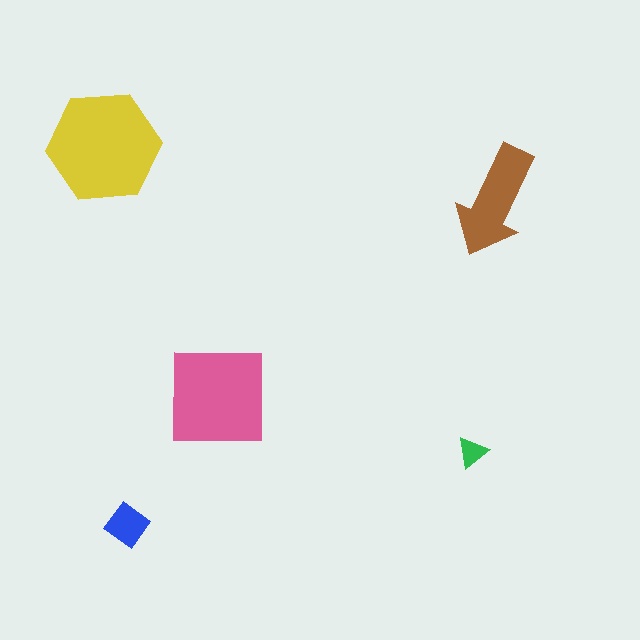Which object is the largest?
The yellow hexagon.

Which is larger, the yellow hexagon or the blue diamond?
The yellow hexagon.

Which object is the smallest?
The green triangle.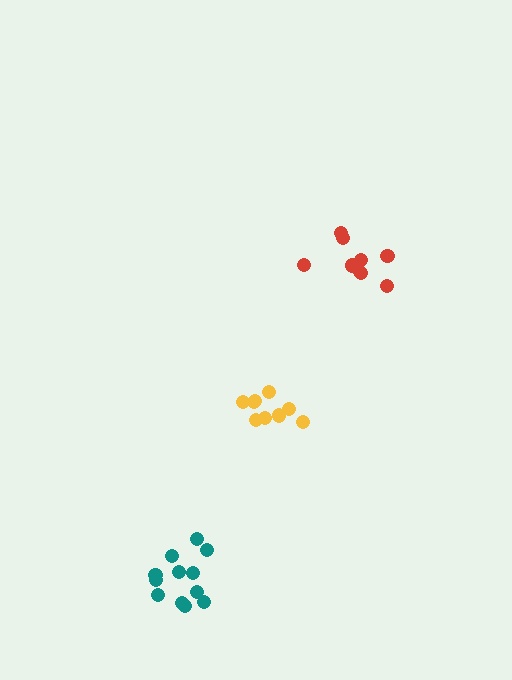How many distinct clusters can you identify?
There are 3 distinct clusters.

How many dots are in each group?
Group 1: 9 dots, Group 2: 9 dots, Group 3: 12 dots (30 total).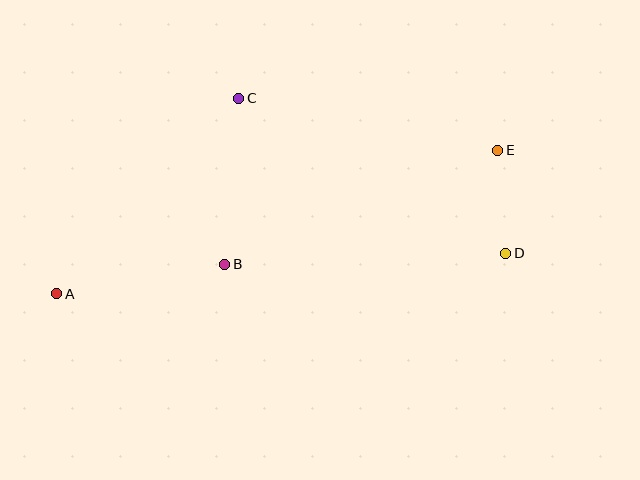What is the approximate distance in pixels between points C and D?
The distance between C and D is approximately 309 pixels.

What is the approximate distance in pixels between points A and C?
The distance between A and C is approximately 267 pixels.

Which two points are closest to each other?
Points D and E are closest to each other.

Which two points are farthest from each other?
Points A and E are farthest from each other.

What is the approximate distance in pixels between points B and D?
The distance between B and D is approximately 281 pixels.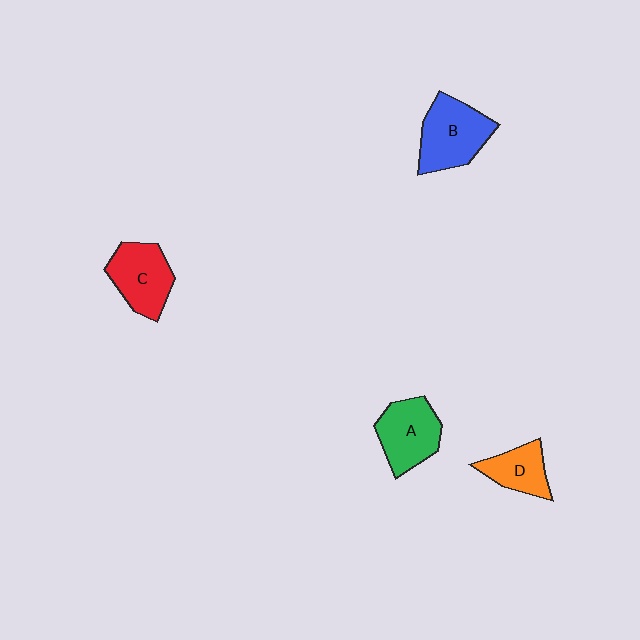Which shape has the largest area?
Shape B (blue).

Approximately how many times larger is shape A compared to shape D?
Approximately 1.4 times.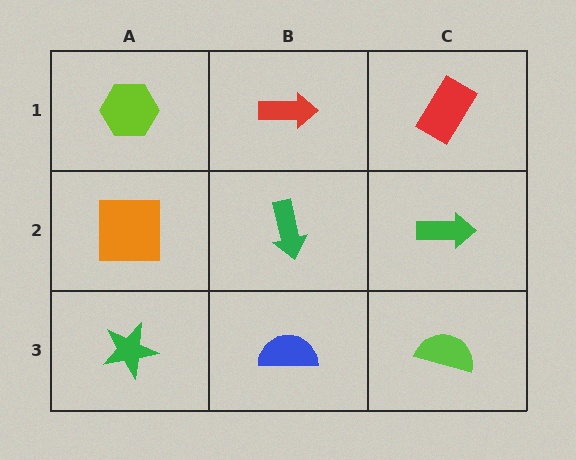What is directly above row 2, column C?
A red rectangle.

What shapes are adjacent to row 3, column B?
A green arrow (row 2, column B), a green star (row 3, column A), a lime semicircle (row 3, column C).